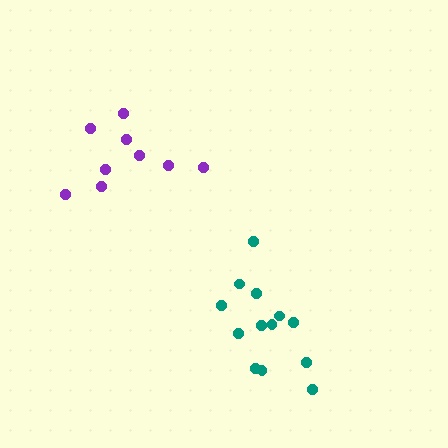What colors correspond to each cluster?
The clusters are colored: purple, teal.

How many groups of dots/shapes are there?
There are 2 groups.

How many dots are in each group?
Group 1: 9 dots, Group 2: 13 dots (22 total).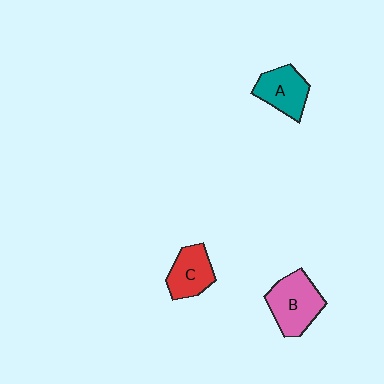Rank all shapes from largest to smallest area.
From largest to smallest: B (pink), A (teal), C (red).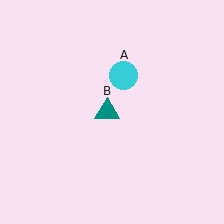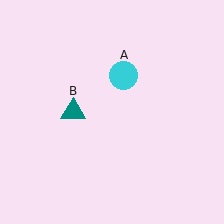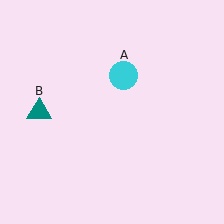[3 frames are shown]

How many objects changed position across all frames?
1 object changed position: teal triangle (object B).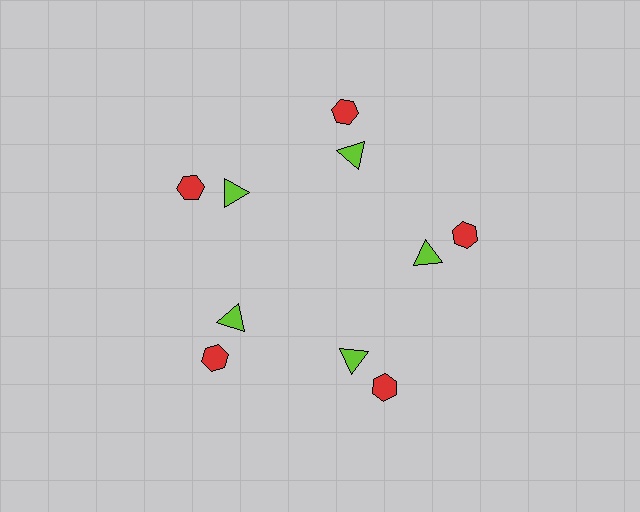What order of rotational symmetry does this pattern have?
This pattern has 5-fold rotational symmetry.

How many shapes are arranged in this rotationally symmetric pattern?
There are 10 shapes, arranged in 5 groups of 2.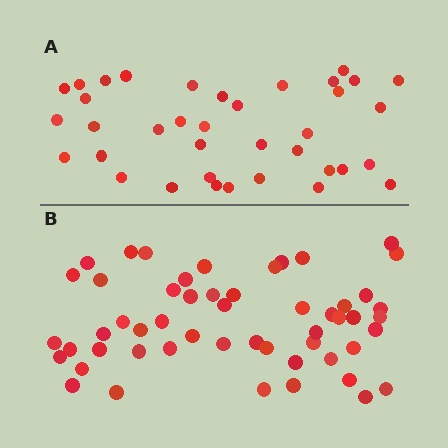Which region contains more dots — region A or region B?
Region B (the bottom region) has more dots.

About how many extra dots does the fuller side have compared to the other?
Region B has approximately 15 more dots than region A.